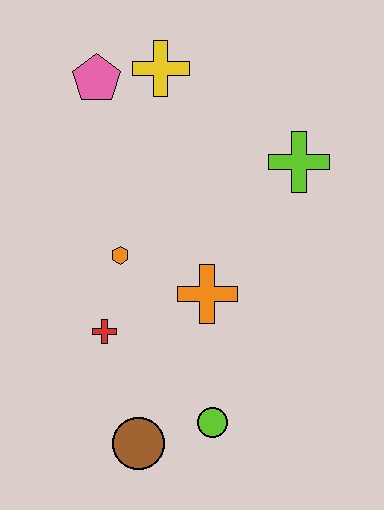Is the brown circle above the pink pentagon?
No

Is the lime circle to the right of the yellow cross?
Yes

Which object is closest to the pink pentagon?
The yellow cross is closest to the pink pentagon.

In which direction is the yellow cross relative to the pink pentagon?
The yellow cross is to the right of the pink pentagon.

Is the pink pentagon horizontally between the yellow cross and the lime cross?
No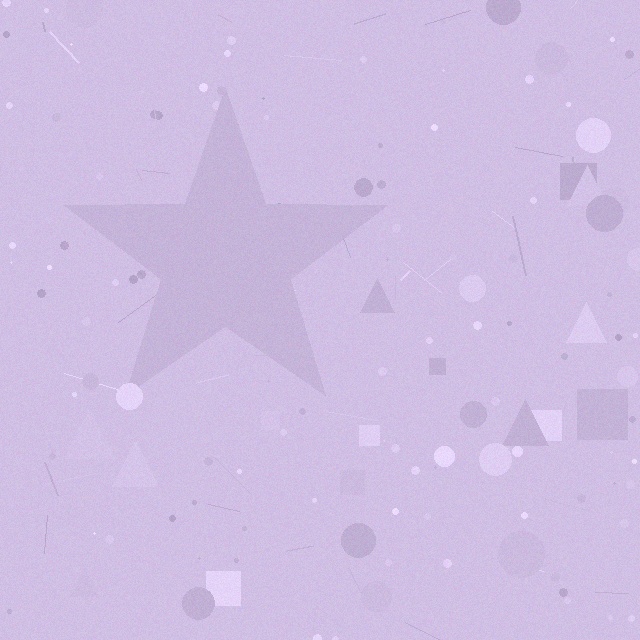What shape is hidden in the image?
A star is hidden in the image.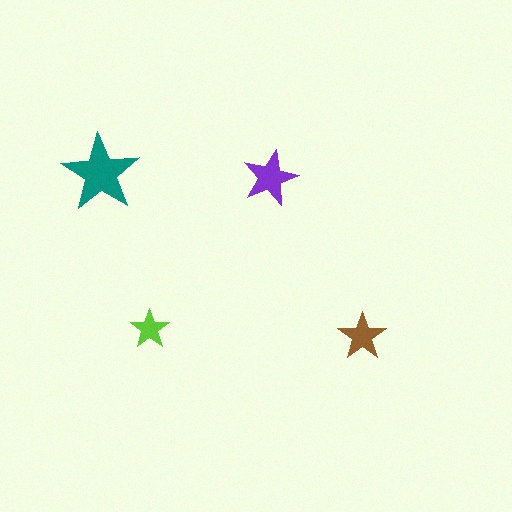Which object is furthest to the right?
The brown star is rightmost.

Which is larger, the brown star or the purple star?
The purple one.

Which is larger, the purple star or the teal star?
The teal one.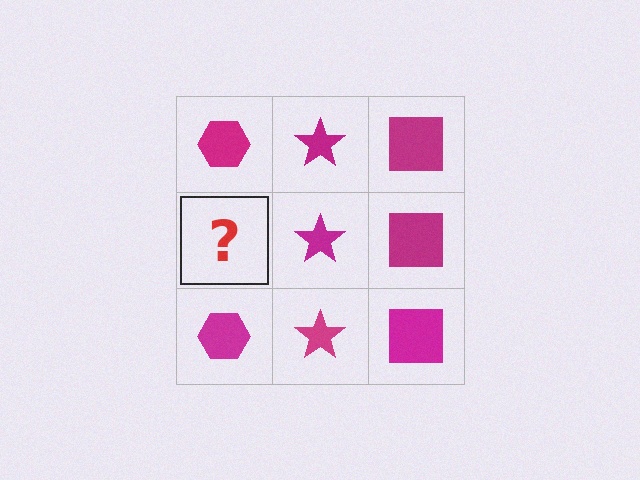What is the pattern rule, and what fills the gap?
The rule is that each column has a consistent shape. The gap should be filled with a magenta hexagon.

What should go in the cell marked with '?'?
The missing cell should contain a magenta hexagon.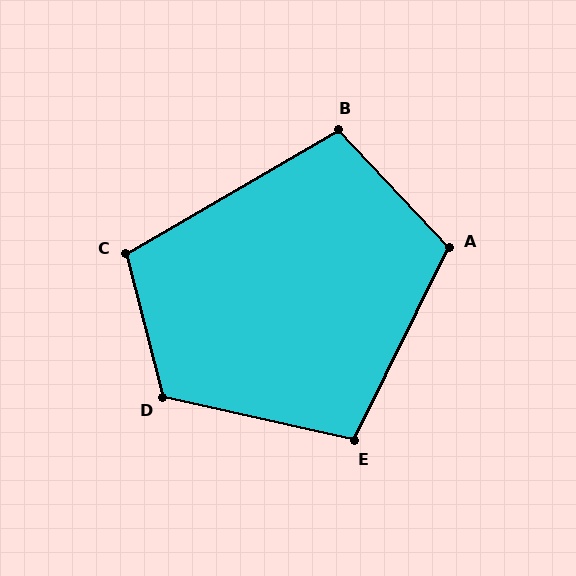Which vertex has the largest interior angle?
D, at approximately 117 degrees.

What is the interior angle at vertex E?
Approximately 103 degrees (obtuse).